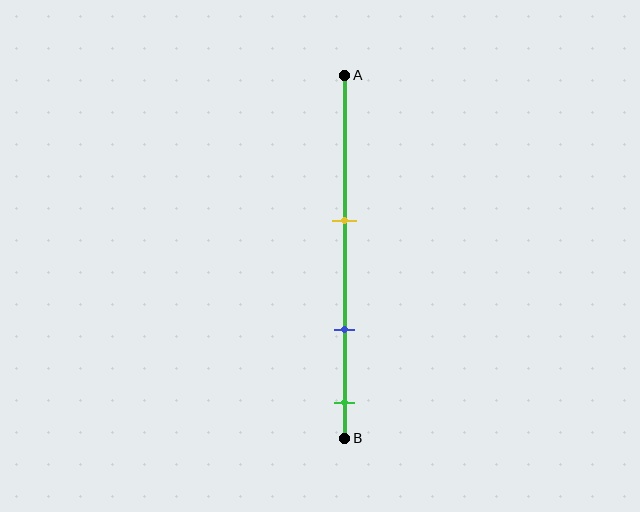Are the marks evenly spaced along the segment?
Yes, the marks are approximately evenly spaced.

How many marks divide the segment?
There are 3 marks dividing the segment.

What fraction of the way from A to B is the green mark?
The green mark is approximately 90% (0.9) of the way from A to B.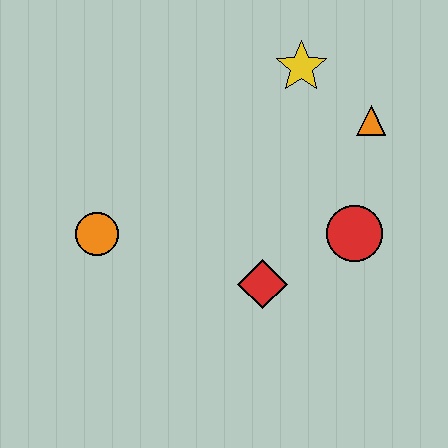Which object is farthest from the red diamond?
The yellow star is farthest from the red diamond.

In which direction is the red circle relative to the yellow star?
The red circle is below the yellow star.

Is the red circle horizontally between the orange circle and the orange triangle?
Yes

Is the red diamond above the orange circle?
No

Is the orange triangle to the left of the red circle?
No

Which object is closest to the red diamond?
The red circle is closest to the red diamond.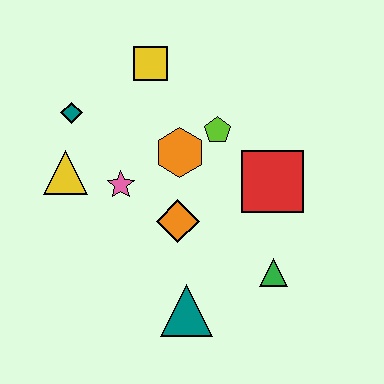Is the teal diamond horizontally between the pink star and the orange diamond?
No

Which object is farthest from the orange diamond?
The yellow square is farthest from the orange diamond.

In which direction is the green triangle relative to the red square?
The green triangle is below the red square.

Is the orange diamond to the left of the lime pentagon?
Yes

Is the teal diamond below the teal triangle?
No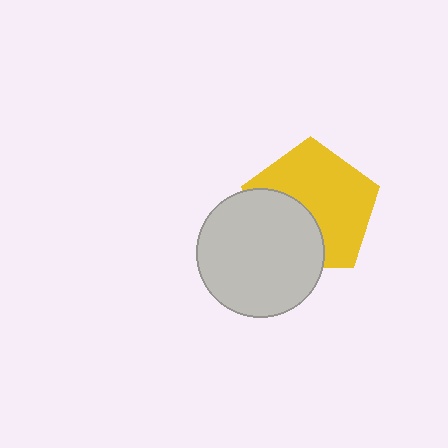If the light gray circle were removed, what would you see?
You would see the complete yellow pentagon.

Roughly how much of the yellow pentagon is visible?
About half of it is visible (roughly 63%).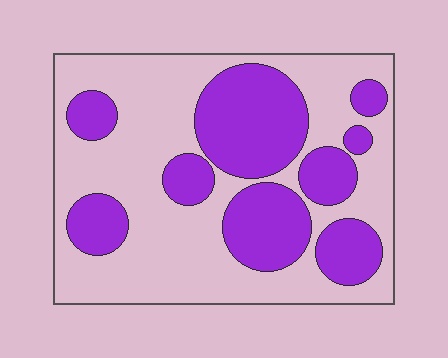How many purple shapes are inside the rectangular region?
9.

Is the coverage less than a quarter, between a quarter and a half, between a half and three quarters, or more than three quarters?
Between a quarter and a half.